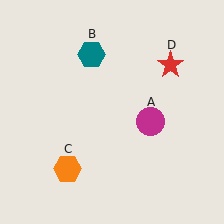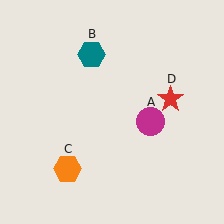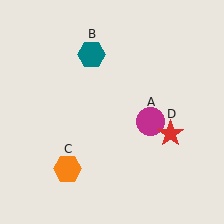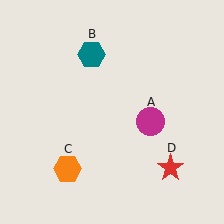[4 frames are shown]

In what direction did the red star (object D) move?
The red star (object D) moved down.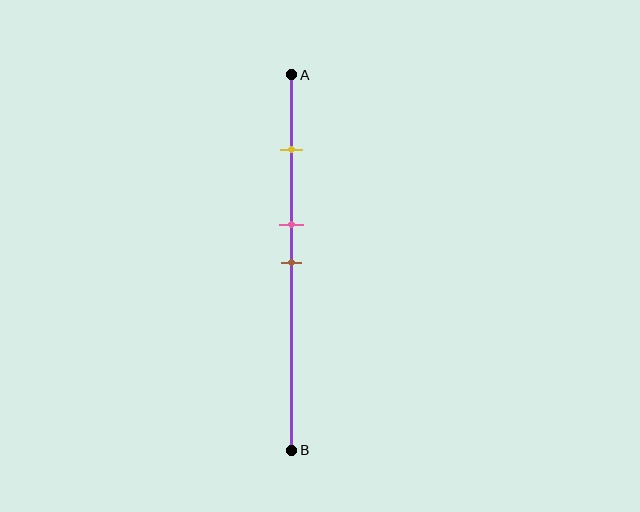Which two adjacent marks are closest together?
The pink and brown marks are the closest adjacent pair.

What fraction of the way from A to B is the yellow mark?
The yellow mark is approximately 20% (0.2) of the way from A to B.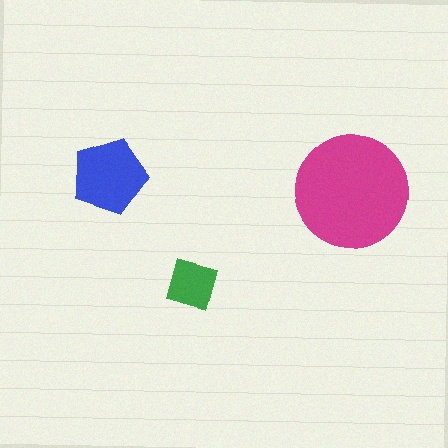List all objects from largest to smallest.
The magenta circle, the blue pentagon, the green diamond.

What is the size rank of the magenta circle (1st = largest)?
1st.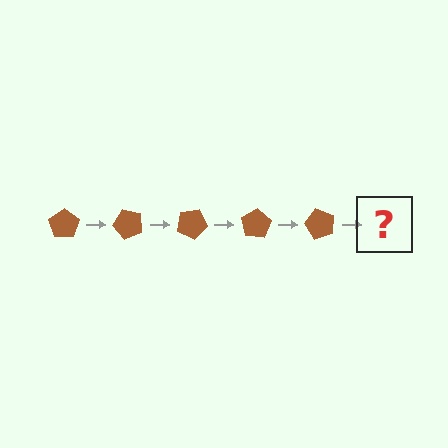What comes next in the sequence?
The next element should be a brown pentagon rotated 250 degrees.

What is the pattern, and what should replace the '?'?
The pattern is that the pentagon rotates 50 degrees each step. The '?' should be a brown pentagon rotated 250 degrees.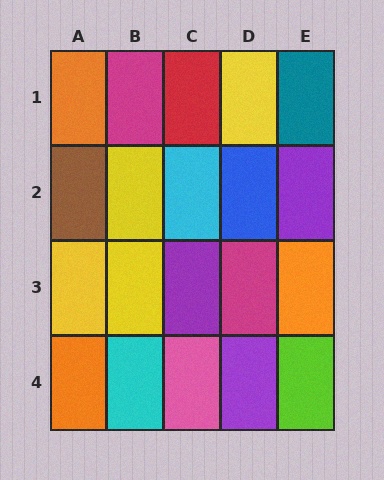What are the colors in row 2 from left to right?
Brown, yellow, cyan, blue, purple.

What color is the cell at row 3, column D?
Magenta.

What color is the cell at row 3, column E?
Orange.